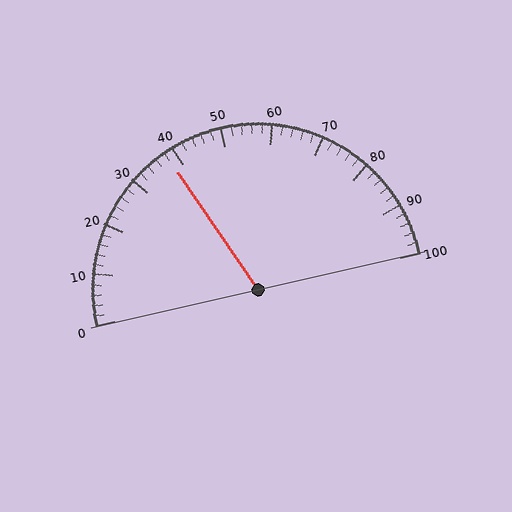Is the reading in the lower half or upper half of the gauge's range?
The reading is in the lower half of the range (0 to 100).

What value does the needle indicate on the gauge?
The needle indicates approximately 38.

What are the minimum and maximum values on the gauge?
The gauge ranges from 0 to 100.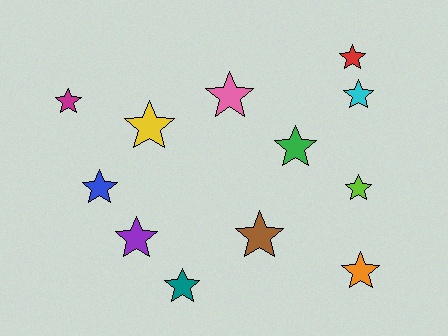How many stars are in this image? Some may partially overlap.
There are 12 stars.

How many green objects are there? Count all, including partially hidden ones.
There is 1 green object.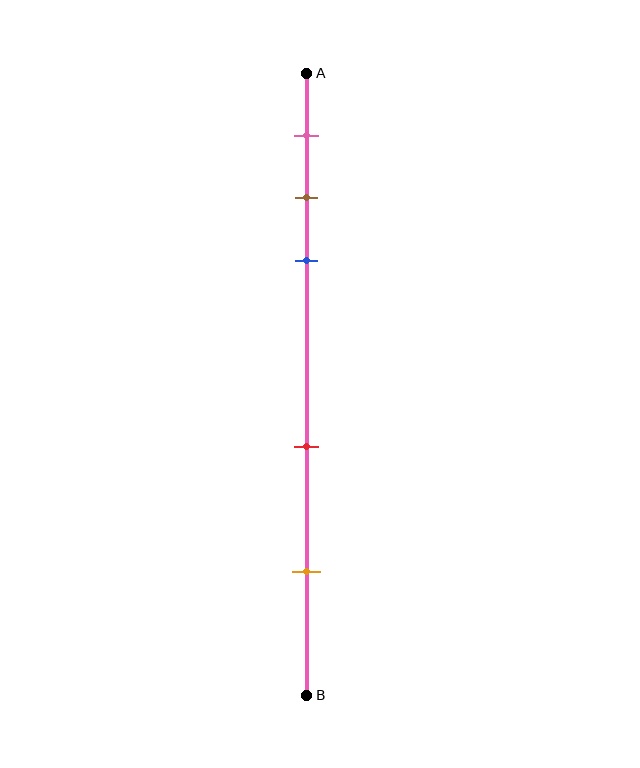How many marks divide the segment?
There are 5 marks dividing the segment.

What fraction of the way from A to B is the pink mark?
The pink mark is approximately 10% (0.1) of the way from A to B.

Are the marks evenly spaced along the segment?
No, the marks are not evenly spaced.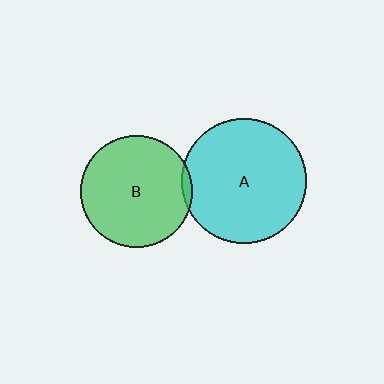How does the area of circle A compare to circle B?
Approximately 1.2 times.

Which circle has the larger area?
Circle A (cyan).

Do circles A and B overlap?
Yes.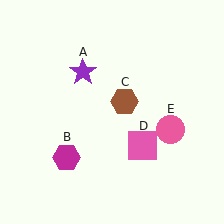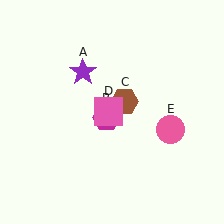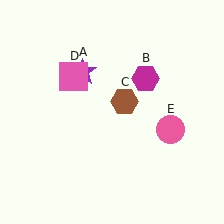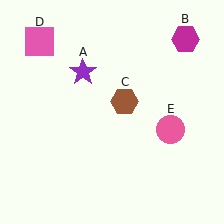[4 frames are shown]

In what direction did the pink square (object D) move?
The pink square (object D) moved up and to the left.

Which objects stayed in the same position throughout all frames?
Purple star (object A) and brown hexagon (object C) and pink circle (object E) remained stationary.